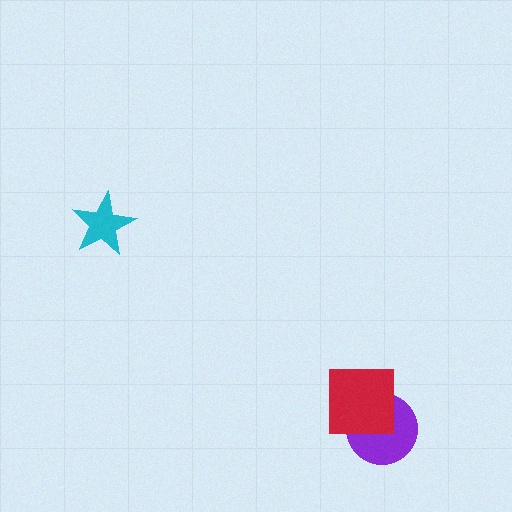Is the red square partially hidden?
No, no other shape covers it.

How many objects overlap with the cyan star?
0 objects overlap with the cyan star.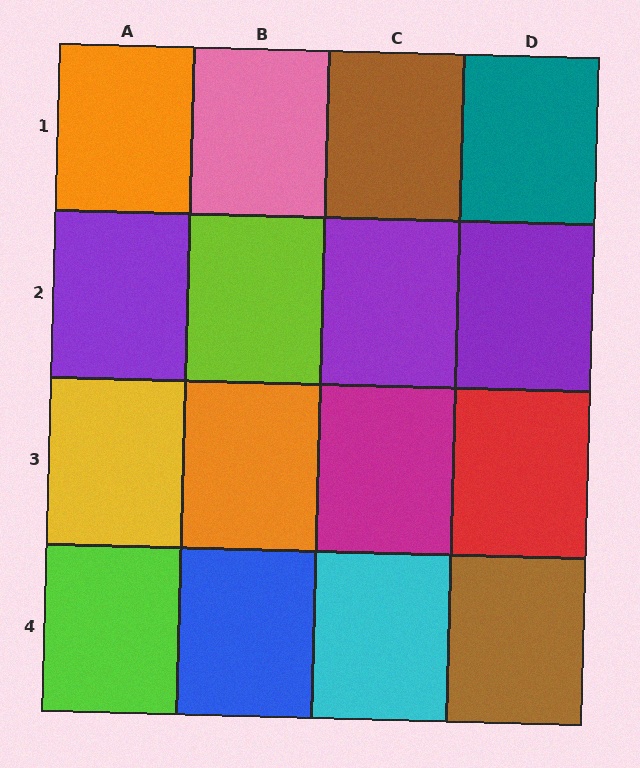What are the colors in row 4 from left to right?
Lime, blue, cyan, brown.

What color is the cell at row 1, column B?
Pink.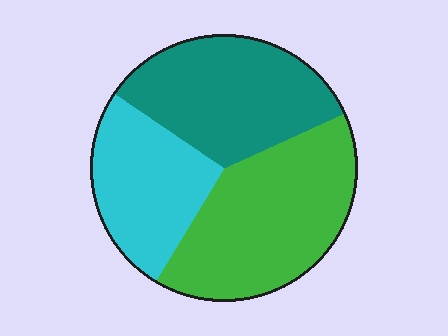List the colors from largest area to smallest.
From largest to smallest: green, teal, cyan.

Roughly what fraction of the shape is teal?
Teal covers roughly 35% of the shape.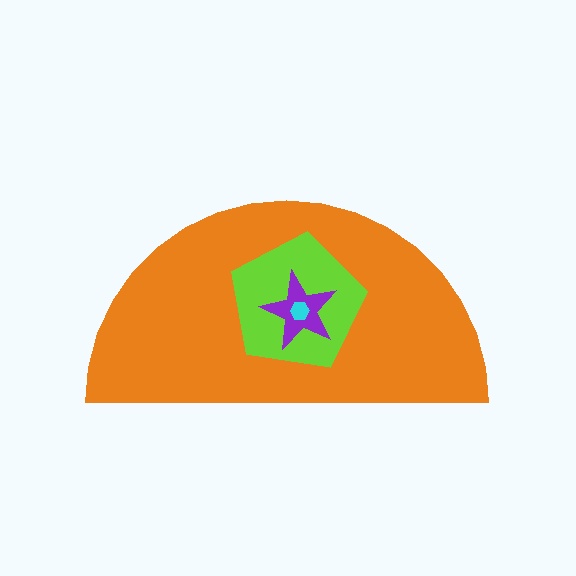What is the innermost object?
The cyan hexagon.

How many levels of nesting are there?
4.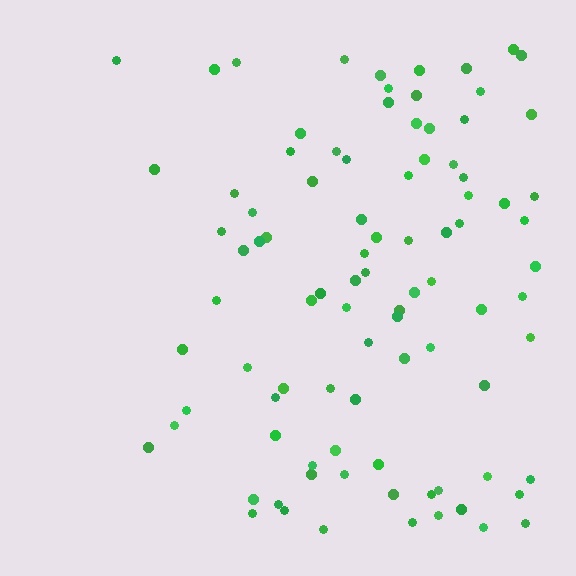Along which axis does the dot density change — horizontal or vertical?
Horizontal.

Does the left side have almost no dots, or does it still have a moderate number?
Still a moderate number, just noticeably fewer than the right.